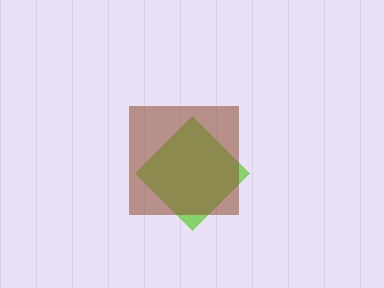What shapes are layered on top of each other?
The layered shapes are: a lime diamond, a brown square.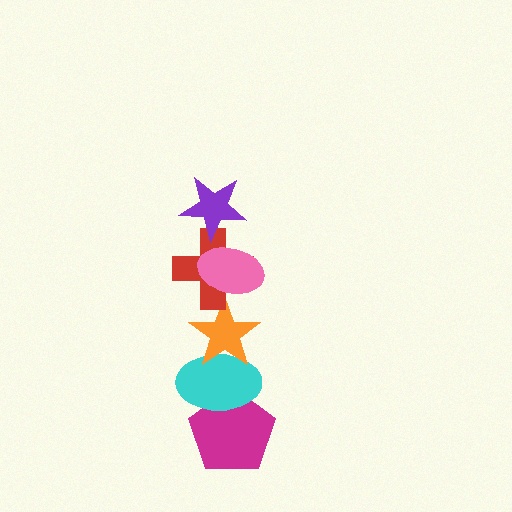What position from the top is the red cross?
The red cross is 3rd from the top.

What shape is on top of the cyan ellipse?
The orange star is on top of the cyan ellipse.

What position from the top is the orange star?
The orange star is 4th from the top.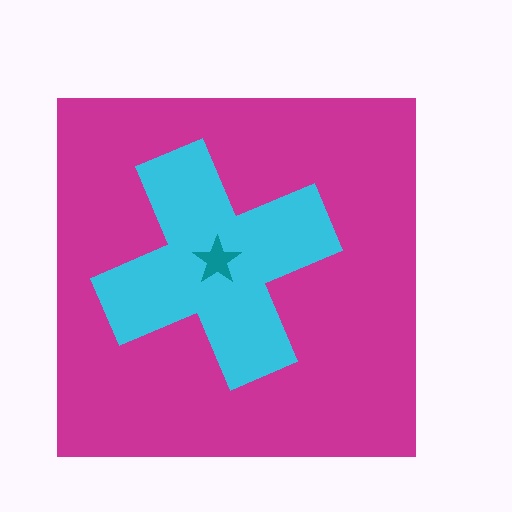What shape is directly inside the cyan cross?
The teal star.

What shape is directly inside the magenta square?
The cyan cross.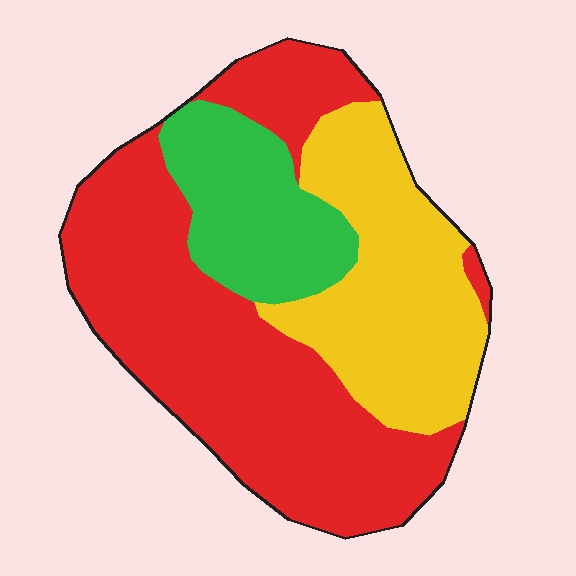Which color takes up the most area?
Red, at roughly 55%.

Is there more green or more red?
Red.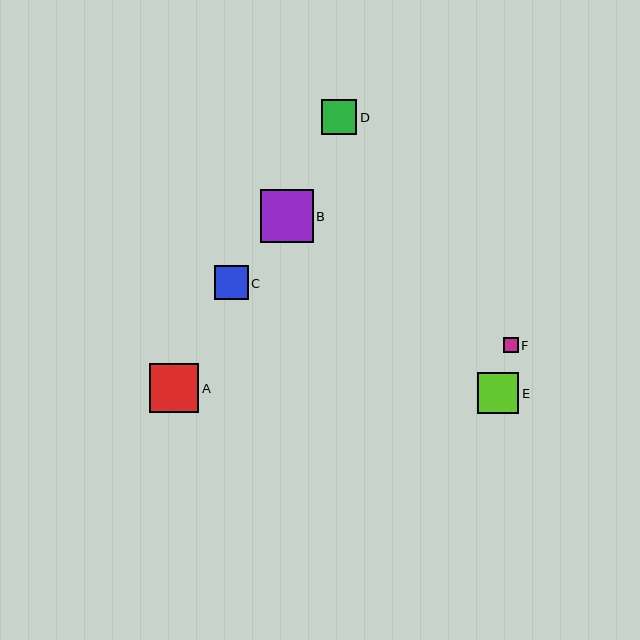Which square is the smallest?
Square F is the smallest with a size of approximately 15 pixels.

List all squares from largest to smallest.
From largest to smallest: B, A, E, D, C, F.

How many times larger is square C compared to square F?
Square C is approximately 2.2 times the size of square F.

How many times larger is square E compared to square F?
Square E is approximately 2.7 times the size of square F.